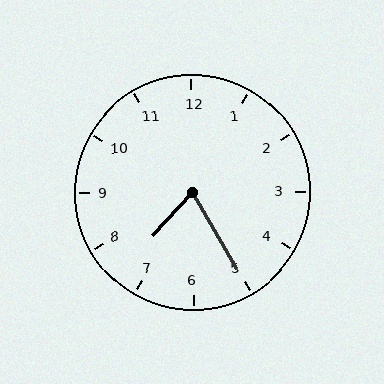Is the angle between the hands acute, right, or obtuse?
It is acute.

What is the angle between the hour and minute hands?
Approximately 72 degrees.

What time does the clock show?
7:25.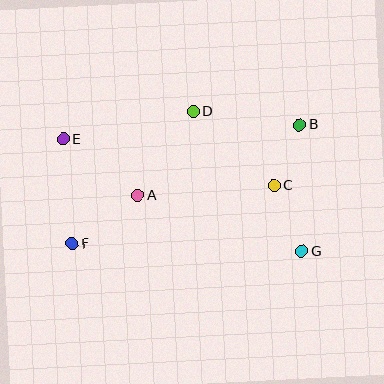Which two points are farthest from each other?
Points E and G are farthest from each other.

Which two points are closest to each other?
Points B and C are closest to each other.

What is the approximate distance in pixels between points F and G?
The distance between F and G is approximately 230 pixels.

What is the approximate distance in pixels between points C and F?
The distance between C and F is approximately 210 pixels.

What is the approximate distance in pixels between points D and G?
The distance between D and G is approximately 177 pixels.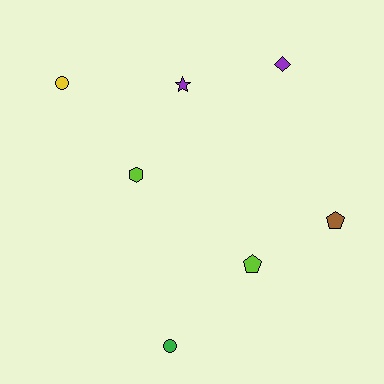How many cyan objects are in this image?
There are no cyan objects.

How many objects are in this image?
There are 7 objects.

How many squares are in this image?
There are no squares.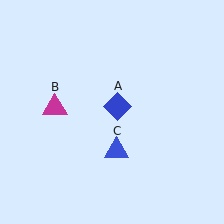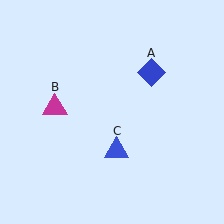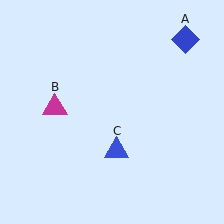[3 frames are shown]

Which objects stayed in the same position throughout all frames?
Magenta triangle (object B) and blue triangle (object C) remained stationary.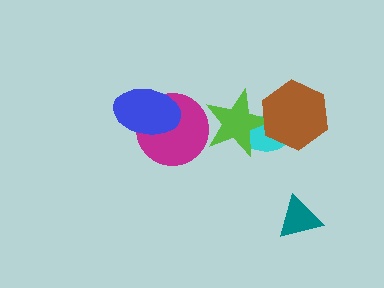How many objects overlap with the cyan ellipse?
2 objects overlap with the cyan ellipse.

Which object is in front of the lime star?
The brown hexagon is in front of the lime star.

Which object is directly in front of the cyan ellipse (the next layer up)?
The lime star is directly in front of the cyan ellipse.